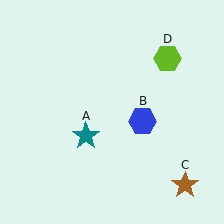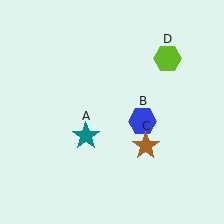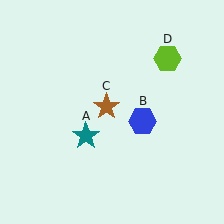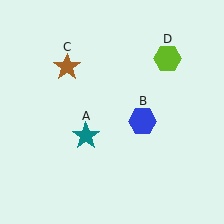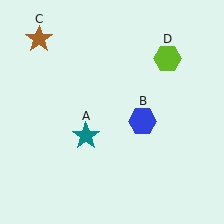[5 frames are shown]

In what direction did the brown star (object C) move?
The brown star (object C) moved up and to the left.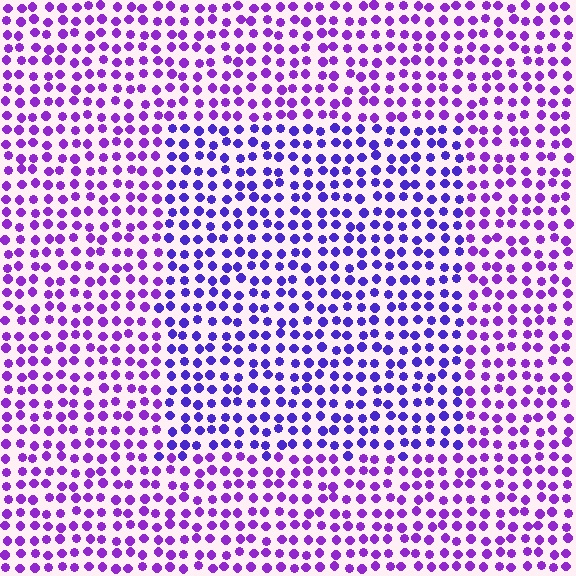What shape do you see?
I see a rectangle.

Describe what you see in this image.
The image is filled with small purple elements in a uniform arrangement. A rectangle-shaped region is visible where the elements are tinted to a slightly different hue, forming a subtle color boundary.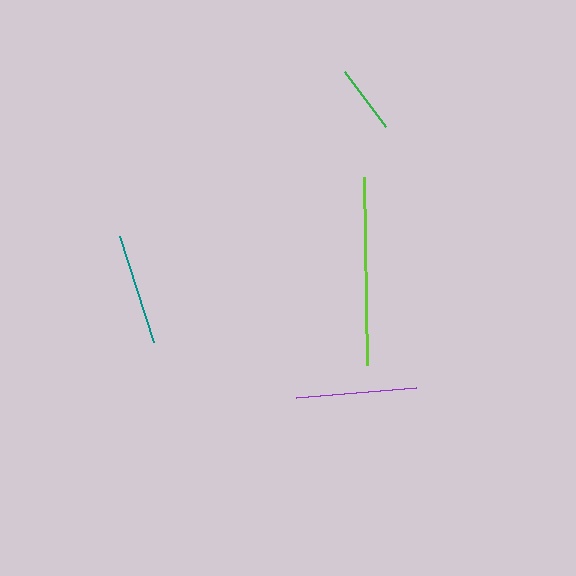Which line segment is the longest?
The lime line is the longest at approximately 188 pixels.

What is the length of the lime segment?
The lime segment is approximately 188 pixels long.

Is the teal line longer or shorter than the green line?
The teal line is longer than the green line.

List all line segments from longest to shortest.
From longest to shortest: lime, purple, teal, green.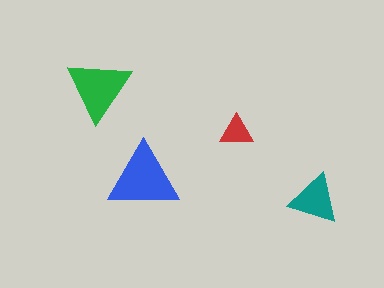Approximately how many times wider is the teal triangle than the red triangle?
About 1.5 times wider.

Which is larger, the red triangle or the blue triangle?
The blue one.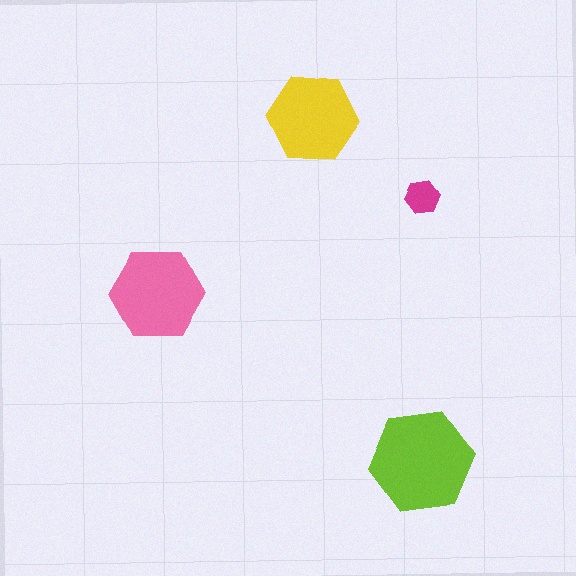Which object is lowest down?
The lime hexagon is bottommost.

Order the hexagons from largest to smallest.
the lime one, the pink one, the yellow one, the magenta one.